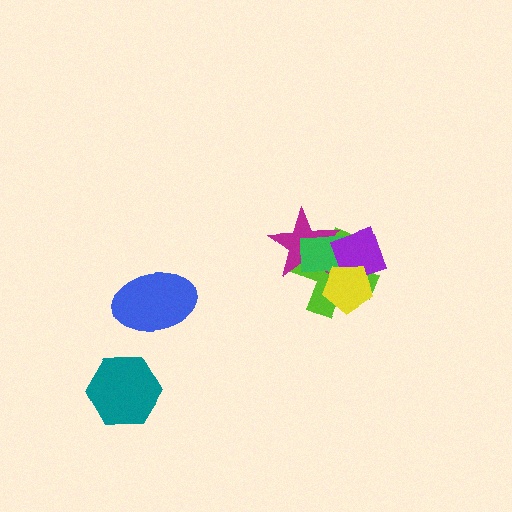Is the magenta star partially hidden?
Yes, it is partially covered by another shape.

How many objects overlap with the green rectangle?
4 objects overlap with the green rectangle.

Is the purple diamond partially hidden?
Yes, it is partially covered by another shape.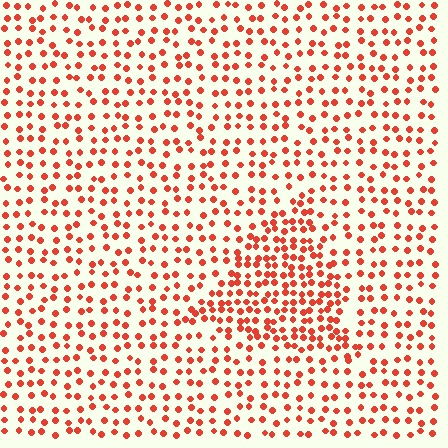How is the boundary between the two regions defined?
The boundary is defined by a change in element density (approximately 1.8x ratio). All elements are the same color, size, and shape.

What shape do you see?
I see a triangle.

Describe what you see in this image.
The image contains small red elements arranged at two different densities. A triangle-shaped region is visible where the elements are more densely packed than the surrounding area.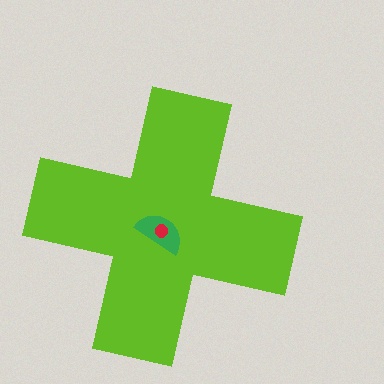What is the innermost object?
The red circle.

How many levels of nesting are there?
3.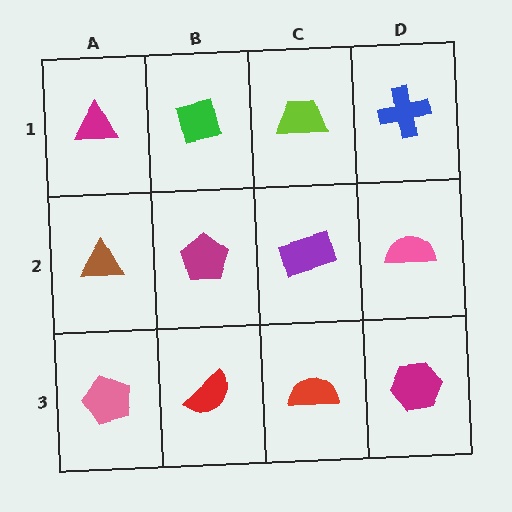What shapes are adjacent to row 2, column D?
A blue cross (row 1, column D), a magenta hexagon (row 3, column D), a purple rectangle (row 2, column C).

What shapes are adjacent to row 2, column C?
A lime trapezoid (row 1, column C), a red semicircle (row 3, column C), a magenta pentagon (row 2, column B), a pink semicircle (row 2, column D).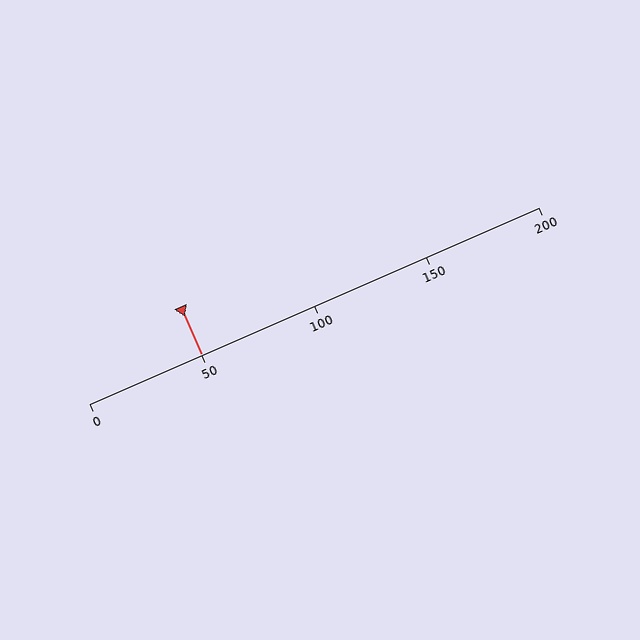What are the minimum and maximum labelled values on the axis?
The axis runs from 0 to 200.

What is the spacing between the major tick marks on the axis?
The major ticks are spaced 50 apart.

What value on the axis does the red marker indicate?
The marker indicates approximately 50.